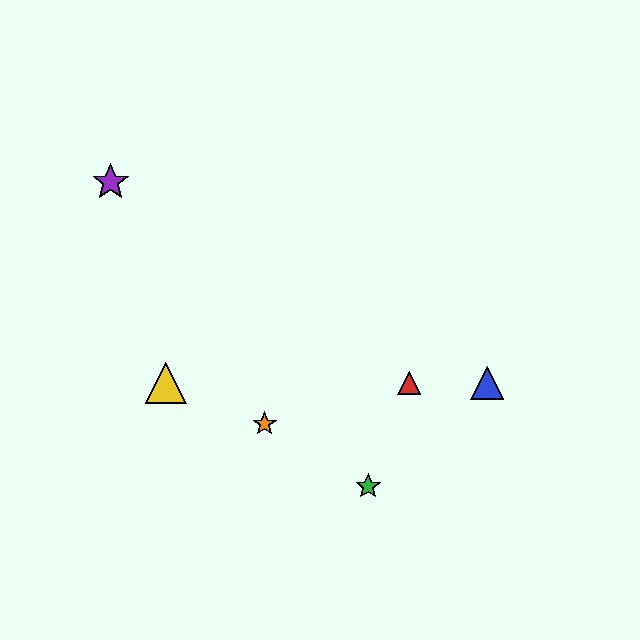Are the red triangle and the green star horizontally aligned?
No, the red triangle is at y≈383 and the green star is at y≈486.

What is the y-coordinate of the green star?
The green star is at y≈486.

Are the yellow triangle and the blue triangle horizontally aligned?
Yes, both are at y≈383.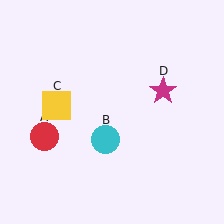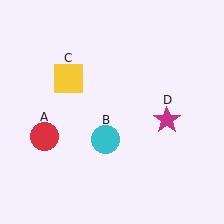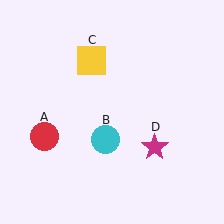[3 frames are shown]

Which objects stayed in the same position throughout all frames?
Red circle (object A) and cyan circle (object B) remained stationary.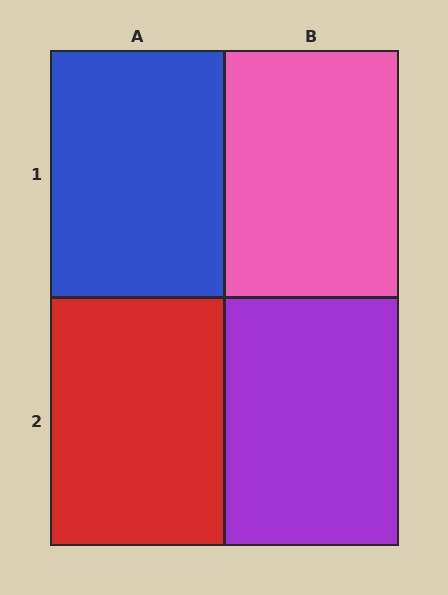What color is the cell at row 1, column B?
Pink.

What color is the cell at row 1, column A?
Blue.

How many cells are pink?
1 cell is pink.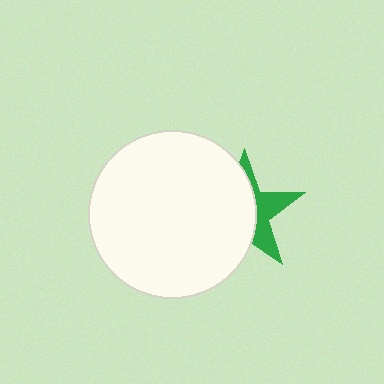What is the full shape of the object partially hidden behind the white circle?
The partially hidden object is a green star.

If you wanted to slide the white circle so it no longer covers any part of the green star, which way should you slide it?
Slide it left — that is the most direct way to separate the two shapes.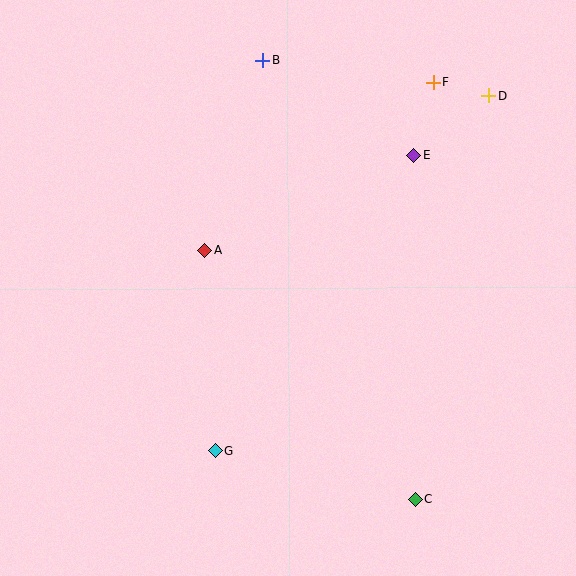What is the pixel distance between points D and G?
The distance between D and G is 448 pixels.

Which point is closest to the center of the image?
Point A at (204, 251) is closest to the center.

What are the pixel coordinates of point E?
Point E is at (414, 156).